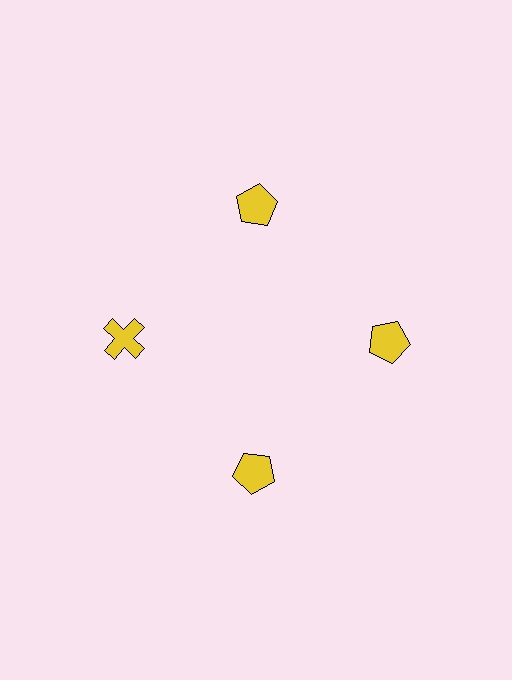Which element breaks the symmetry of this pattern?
The yellow cross at roughly the 9 o'clock position breaks the symmetry. All other shapes are yellow pentagons.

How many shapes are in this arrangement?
There are 4 shapes arranged in a ring pattern.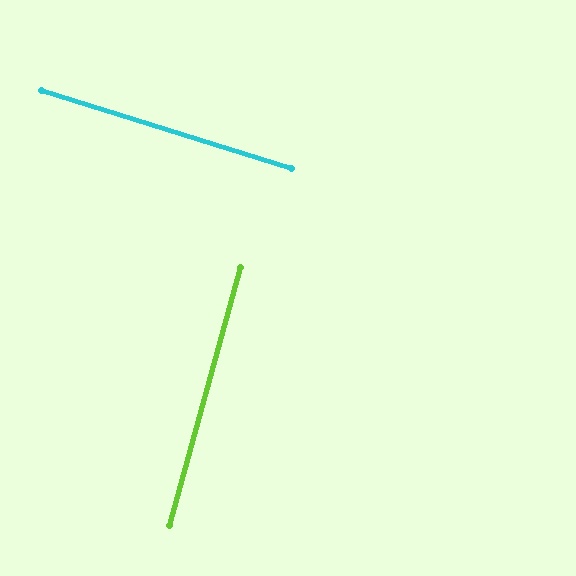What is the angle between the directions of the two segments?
Approximately 88 degrees.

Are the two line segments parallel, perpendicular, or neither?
Perpendicular — they meet at approximately 88°.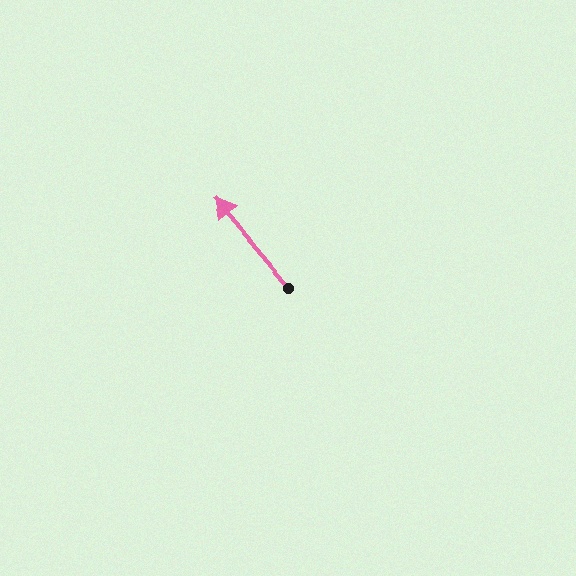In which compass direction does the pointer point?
Northwest.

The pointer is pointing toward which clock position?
Roughly 11 o'clock.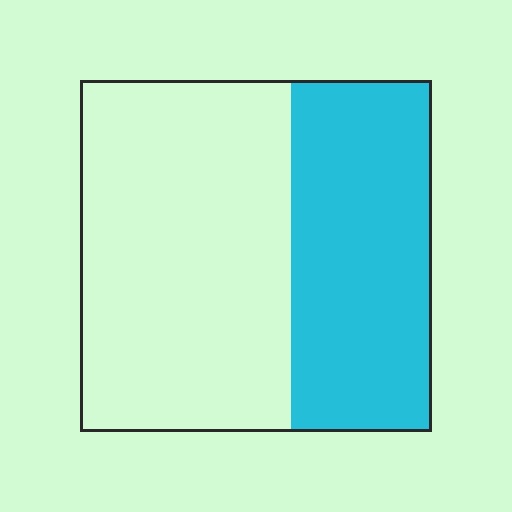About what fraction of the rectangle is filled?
About two fifths (2/5).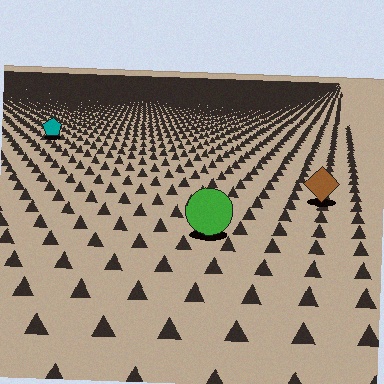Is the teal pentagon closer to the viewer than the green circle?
No. The green circle is closer — you can tell from the texture gradient: the ground texture is coarser near it.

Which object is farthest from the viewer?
The teal pentagon is farthest from the viewer. It appears smaller and the ground texture around it is denser.